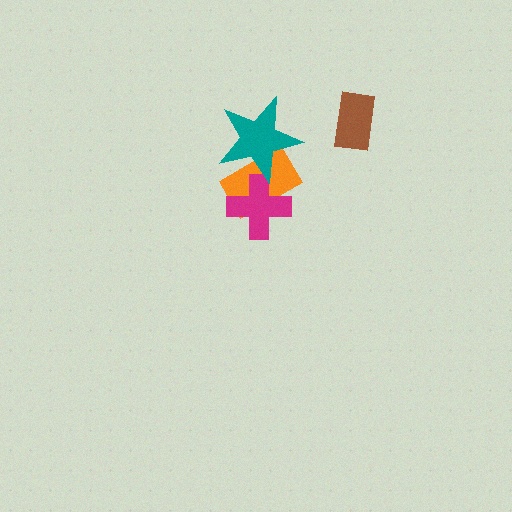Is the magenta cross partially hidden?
Yes, it is partially covered by another shape.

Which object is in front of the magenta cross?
The teal star is in front of the magenta cross.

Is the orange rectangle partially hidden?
Yes, it is partially covered by another shape.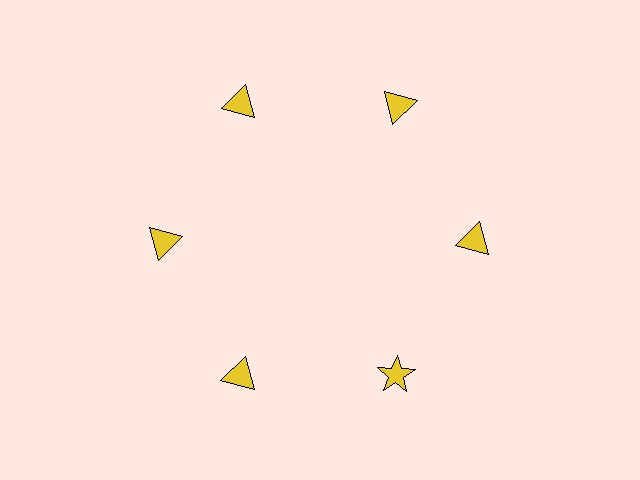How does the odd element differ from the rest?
It has a different shape: star instead of triangle.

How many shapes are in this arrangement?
There are 6 shapes arranged in a ring pattern.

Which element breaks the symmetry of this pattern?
The yellow star at roughly the 5 o'clock position breaks the symmetry. All other shapes are yellow triangles.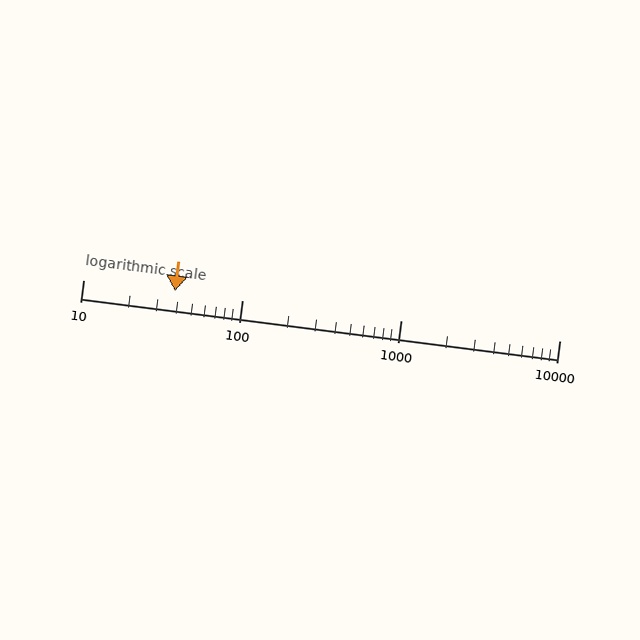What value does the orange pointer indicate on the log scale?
The pointer indicates approximately 38.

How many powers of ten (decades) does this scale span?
The scale spans 3 decades, from 10 to 10000.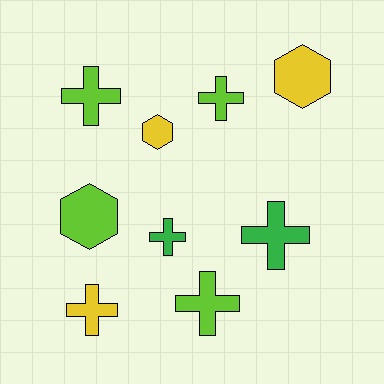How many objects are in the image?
There are 9 objects.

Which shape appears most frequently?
Cross, with 6 objects.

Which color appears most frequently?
Lime, with 4 objects.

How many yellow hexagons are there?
There are 2 yellow hexagons.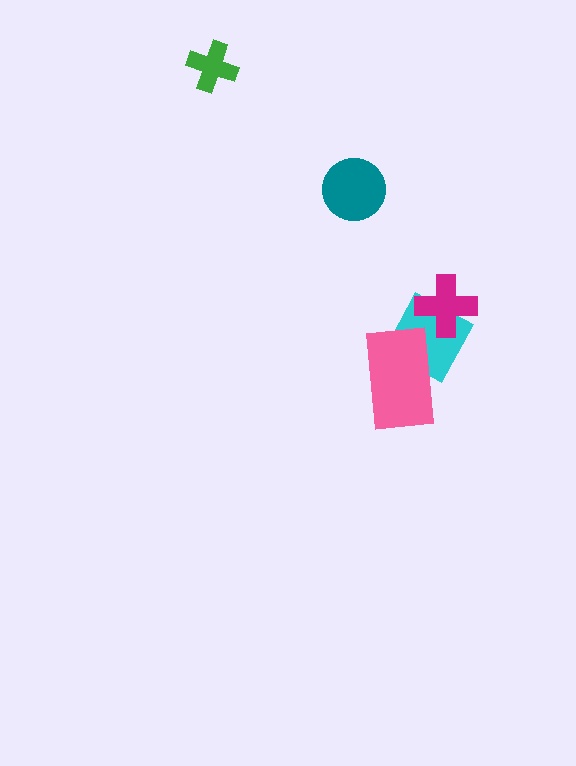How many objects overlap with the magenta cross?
1 object overlaps with the magenta cross.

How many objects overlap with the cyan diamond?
2 objects overlap with the cyan diamond.